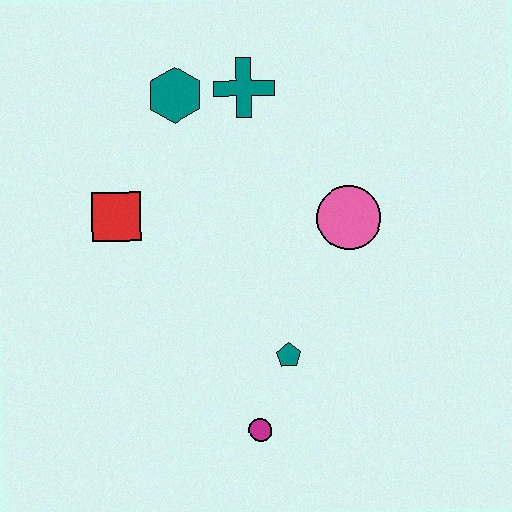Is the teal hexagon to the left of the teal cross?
Yes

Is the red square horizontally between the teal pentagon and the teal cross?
No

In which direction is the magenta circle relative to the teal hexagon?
The magenta circle is below the teal hexagon.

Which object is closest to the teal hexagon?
The teal cross is closest to the teal hexagon.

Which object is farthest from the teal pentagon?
The teal hexagon is farthest from the teal pentagon.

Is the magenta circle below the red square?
Yes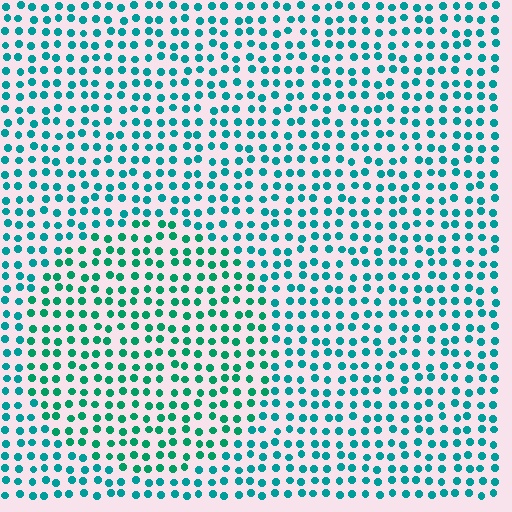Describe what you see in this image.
The image is filled with small teal elements in a uniform arrangement. A circle-shaped region is visible where the elements are tinted to a slightly different hue, forming a subtle color boundary.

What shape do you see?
I see a circle.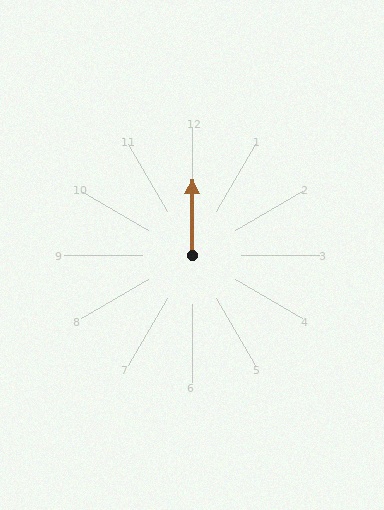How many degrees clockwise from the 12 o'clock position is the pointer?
Approximately 0 degrees.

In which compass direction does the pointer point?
North.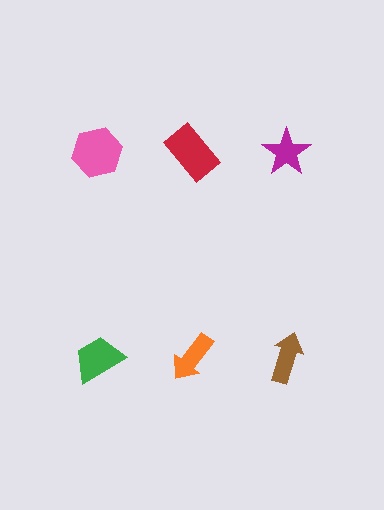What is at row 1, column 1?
A pink hexagon.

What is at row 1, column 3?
A magenta star.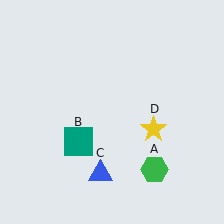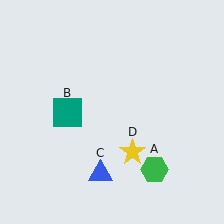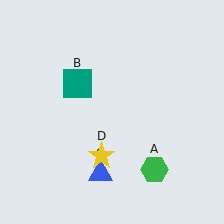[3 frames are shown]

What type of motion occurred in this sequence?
The teal square (object B), yellow star (object D) rotated clockwise around the center of the scene.